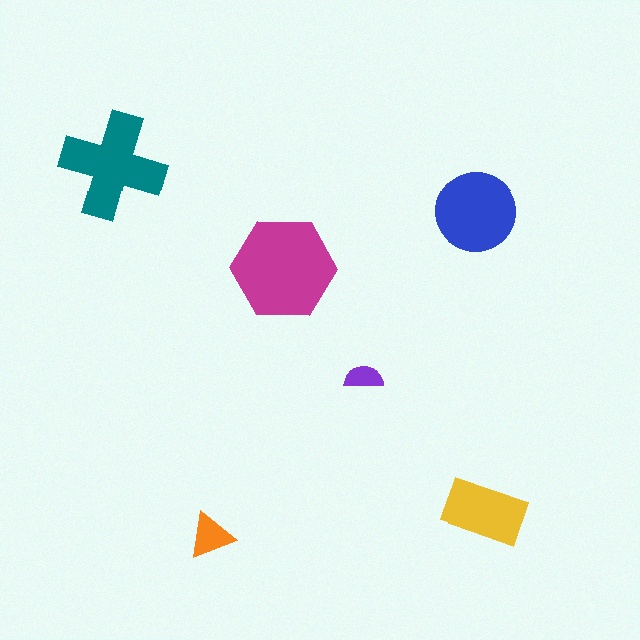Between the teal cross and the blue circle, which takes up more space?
The teal cross.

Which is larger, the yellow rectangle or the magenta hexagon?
The magenta hexagon.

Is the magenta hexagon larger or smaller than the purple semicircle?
Larger.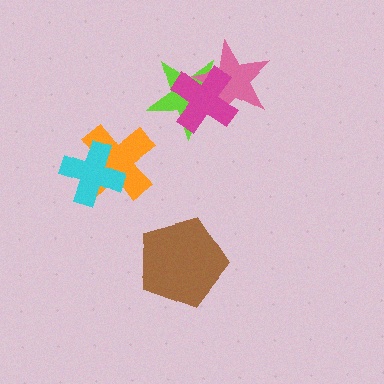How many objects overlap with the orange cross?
1 object overlaps with the orange cross.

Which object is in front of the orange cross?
The cyan cross is in front of the orange cross.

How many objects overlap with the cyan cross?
1 object overlaps with the cyan cross.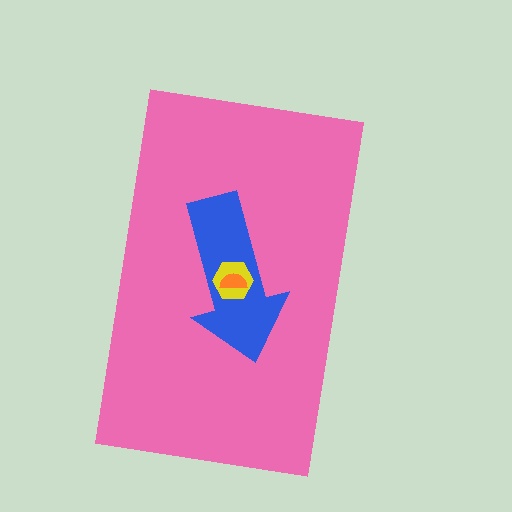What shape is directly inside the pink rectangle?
The blue arrow.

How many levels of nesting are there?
4.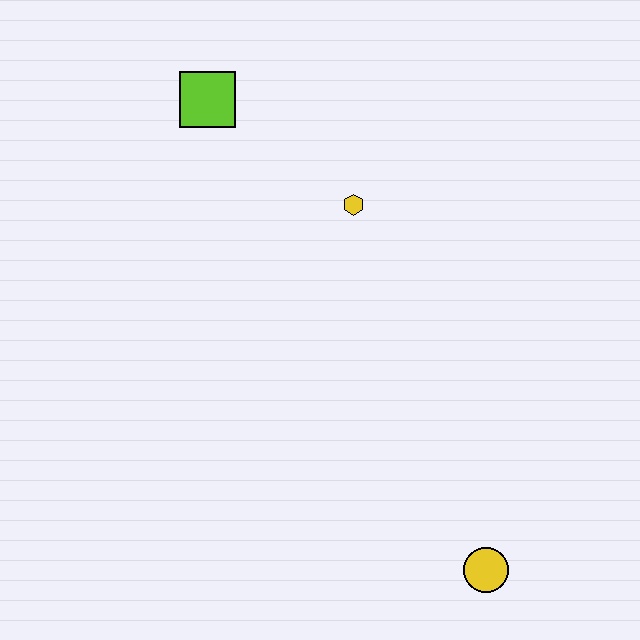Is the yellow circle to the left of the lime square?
No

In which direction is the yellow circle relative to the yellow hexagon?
The yellow circle is below the yellow hexagon.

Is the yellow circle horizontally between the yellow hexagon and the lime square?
No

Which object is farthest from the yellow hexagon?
The yellow circle is farthest from the yellow hexagon.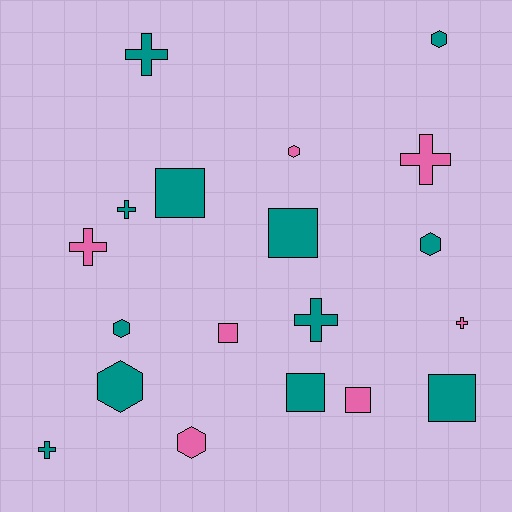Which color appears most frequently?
Teal, with 12 objects.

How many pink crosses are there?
There are 3 pink crosses.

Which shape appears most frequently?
Cross, with 7 objects.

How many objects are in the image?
There are 19 objects.